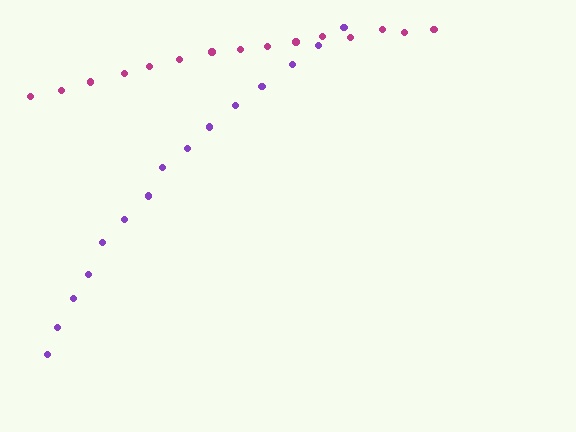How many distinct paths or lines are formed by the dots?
There are 2 distinct paths.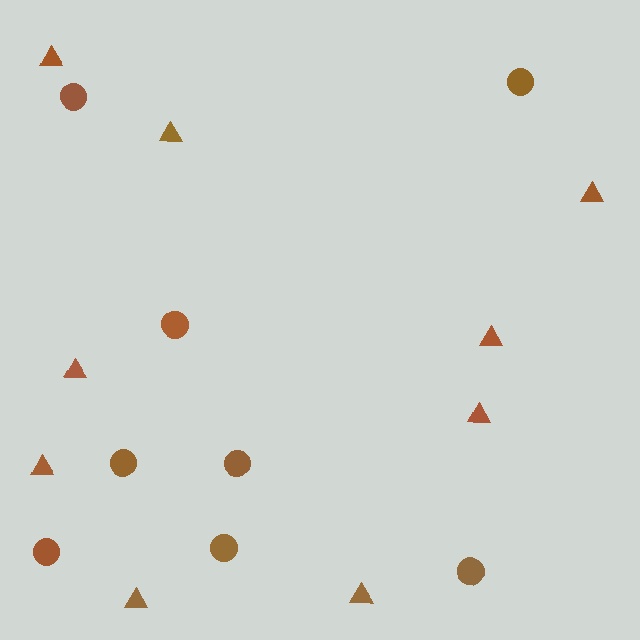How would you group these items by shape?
There are 2 groups: one group of triangles (9) and one group of circles (8).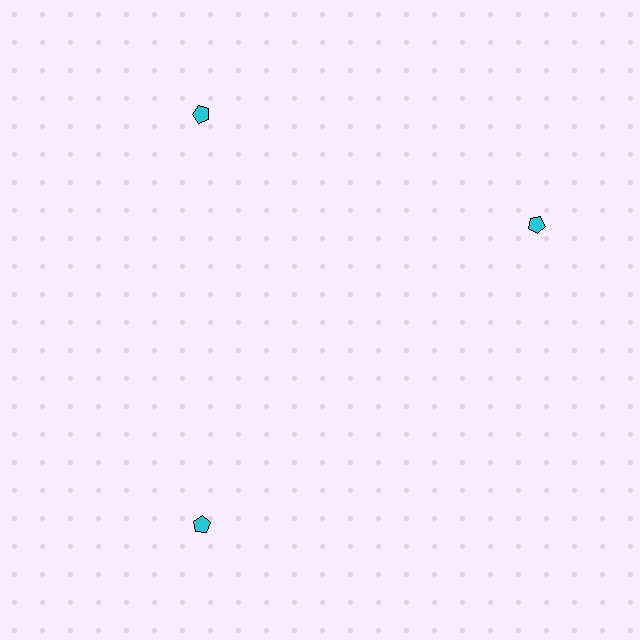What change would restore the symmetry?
The symmetry would be restored by rotating it back into even spacing with its neighbors so that all 3 pentagons sit at equal angles and equal distance from the center.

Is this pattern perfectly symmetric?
No. The 3 cyan pentagons are arranged in a ring, but one element near the 3 o'clock position is rotated out of alignment along the ring, breaking the 3-fold rotational symmetry.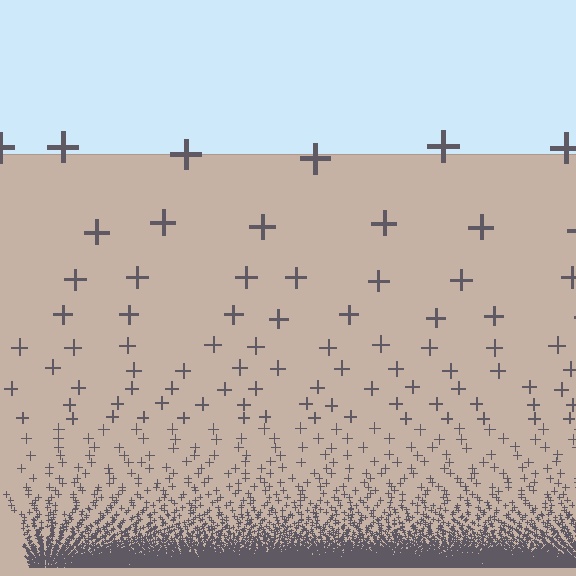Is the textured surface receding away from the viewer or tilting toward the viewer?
The surface appears to tilt toward the viewer. Texture elements get larger and sparser toward the top.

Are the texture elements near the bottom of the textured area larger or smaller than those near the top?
Smaller. The gradient is inverted — elements near the bottom are smaller and denser.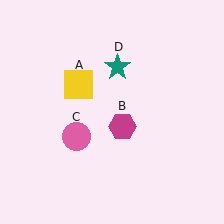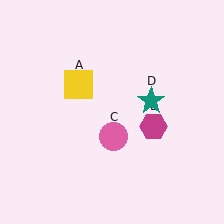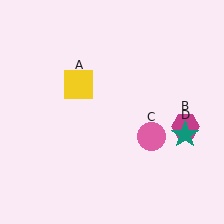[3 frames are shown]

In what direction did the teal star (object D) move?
The teal star (object D) moved down and to the right.